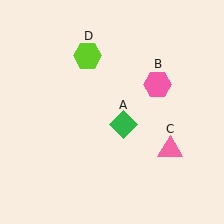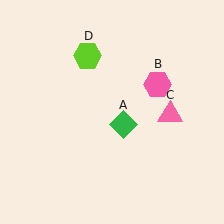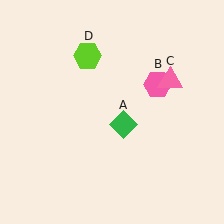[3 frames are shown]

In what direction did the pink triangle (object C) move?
The pink triangle (object C) moved up.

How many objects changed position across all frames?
1 object changed position: pink triangle (object C).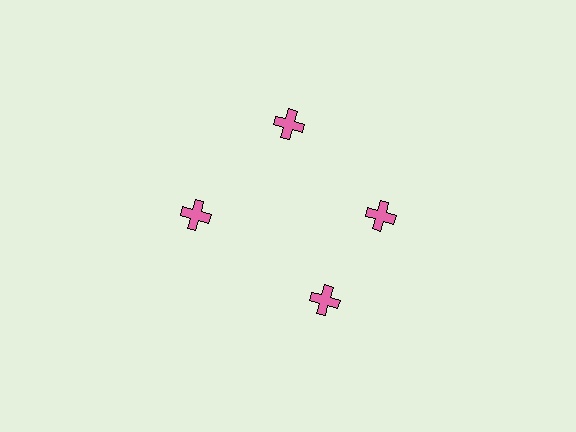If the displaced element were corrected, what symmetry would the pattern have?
It would have 4-fold rotational symmetry — the pattern would map onto itself every 90 degrees.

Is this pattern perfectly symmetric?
No. The 4 pink crosses are arranged in a ring, but one element near the 6 o'clock position is rotated out of alignment along the ring, breaking the 4-fold rotational symmetry.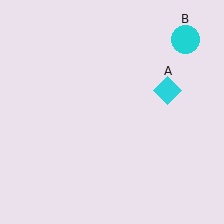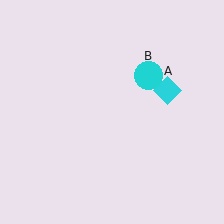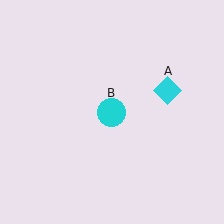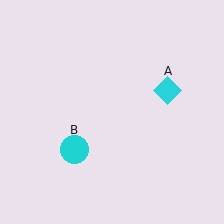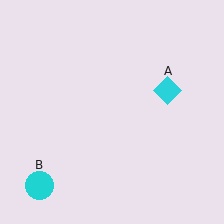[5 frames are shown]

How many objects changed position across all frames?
1 object changed position: cyan circle (object B).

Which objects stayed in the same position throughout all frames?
Cyan diamond (object A) remained stationary.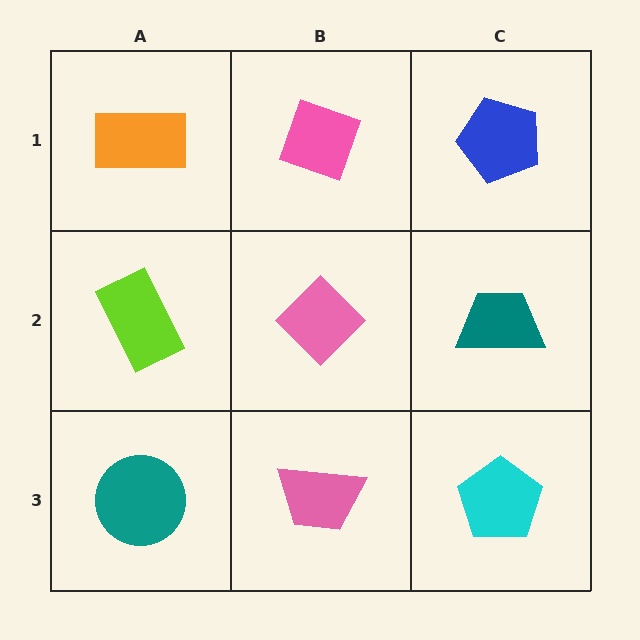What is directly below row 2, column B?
A pink trapezoid.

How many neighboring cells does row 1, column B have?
3.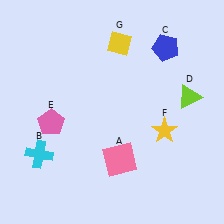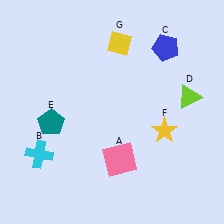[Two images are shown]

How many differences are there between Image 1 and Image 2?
There is 1 difference between the two images.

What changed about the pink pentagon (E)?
In Image 1, E is pink. In Image 2, it changed to teal.